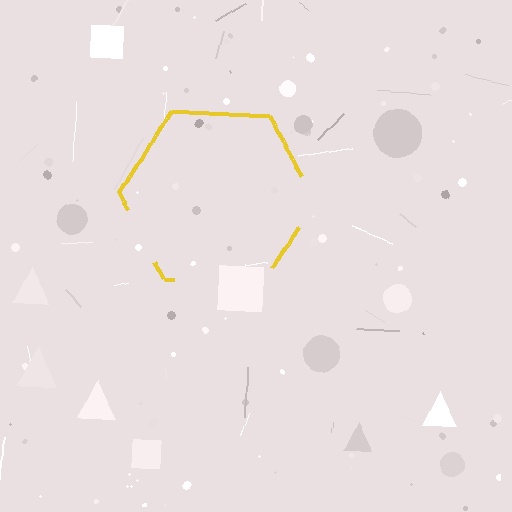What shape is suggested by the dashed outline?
The dashed outline suggests a hexagon.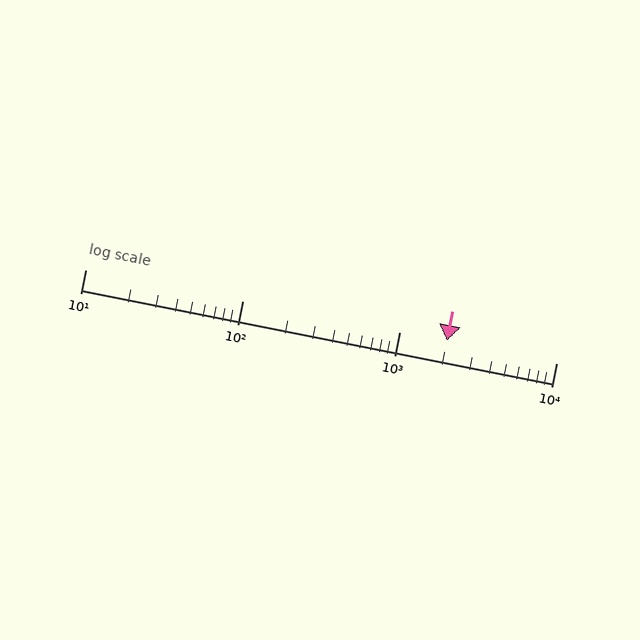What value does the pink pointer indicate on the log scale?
The pointer indicates approximately 2000.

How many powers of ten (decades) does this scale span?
The scale spans 3 decades, from 10 to 10000.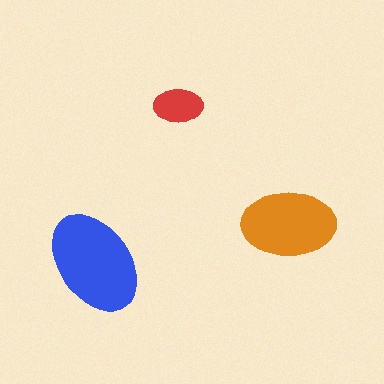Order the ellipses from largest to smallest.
the blue one, the orange one, the red one.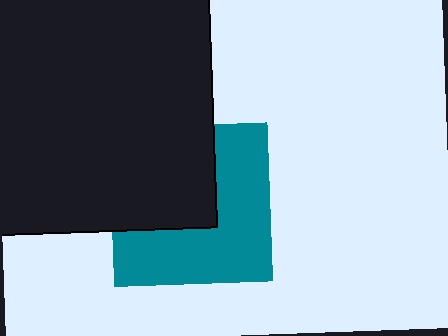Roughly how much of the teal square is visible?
About half of it is visible (roughly 57%).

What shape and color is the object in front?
The object in front is a black square.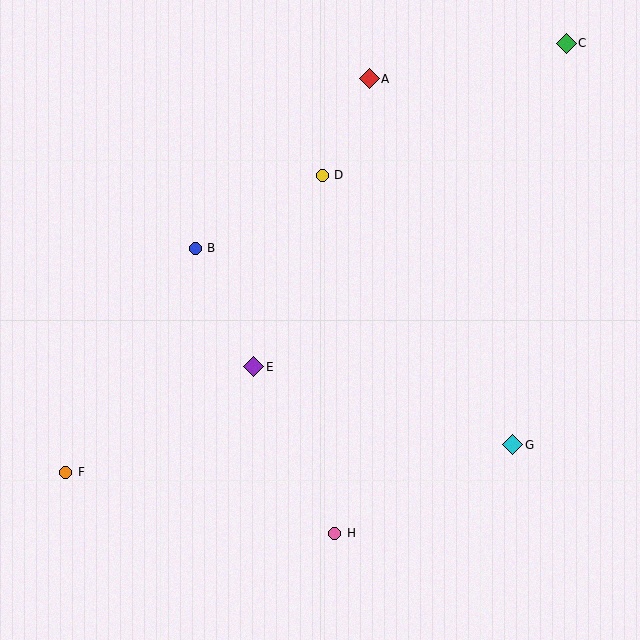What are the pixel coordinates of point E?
Point E is at (254, 367).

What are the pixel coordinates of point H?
Point H is at (335, 533).